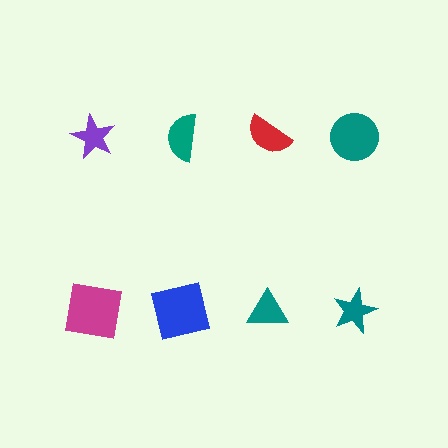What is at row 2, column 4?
A teal star.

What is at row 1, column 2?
A teal semicircle.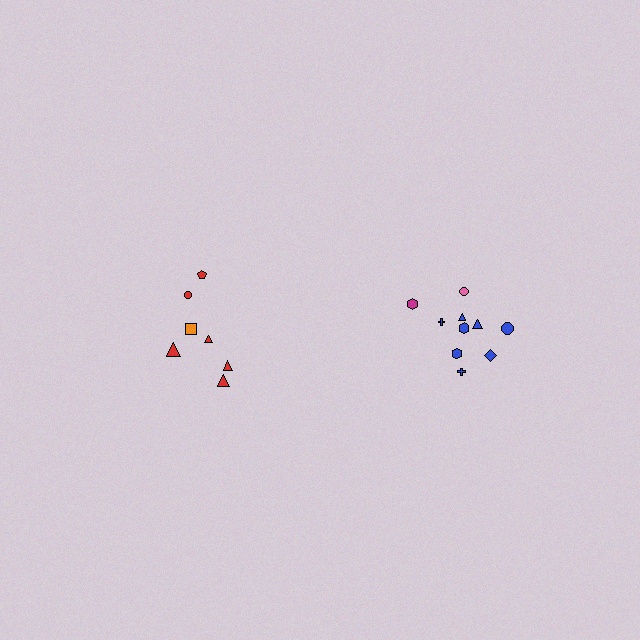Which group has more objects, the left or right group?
The right group.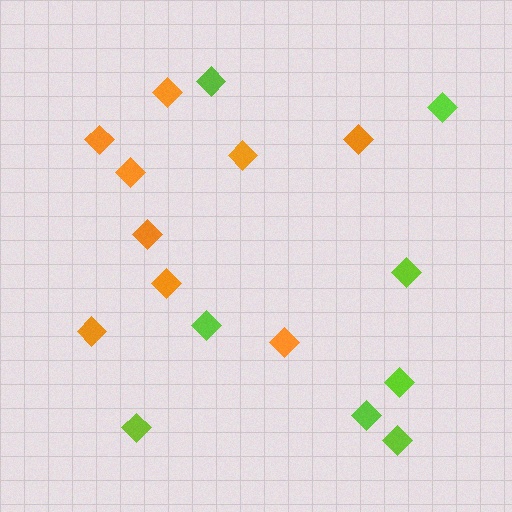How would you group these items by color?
There are 2 groups: one group of orange diamonds (9) and one group of lime diamonds (8).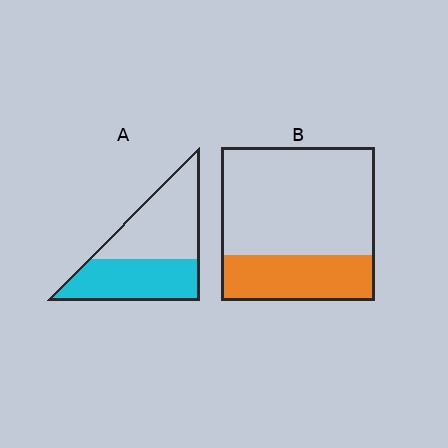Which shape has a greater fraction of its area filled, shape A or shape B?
Shape A.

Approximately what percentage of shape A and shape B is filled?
A is approximately 45% and B is approximately 30%.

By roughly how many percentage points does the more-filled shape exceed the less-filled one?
By roughly 15 percentage points (A over B).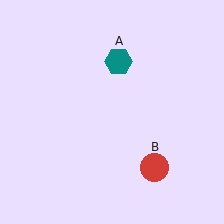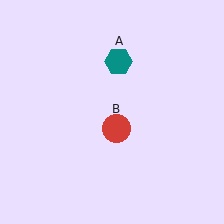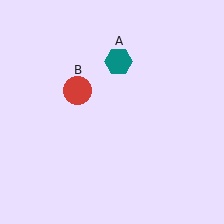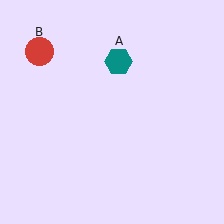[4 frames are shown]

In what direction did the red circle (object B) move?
The red circle (object B) moved up and to the left.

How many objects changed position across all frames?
1 object changed position: red circle (object B).